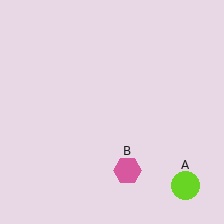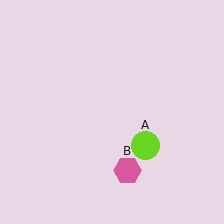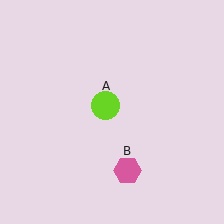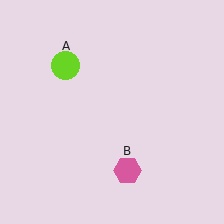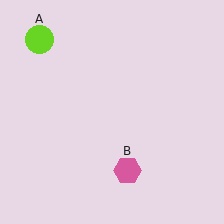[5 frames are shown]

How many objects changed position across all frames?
1 object changed position: lime circle (object A).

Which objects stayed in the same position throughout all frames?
Pink hexagon (object B) remained stationary.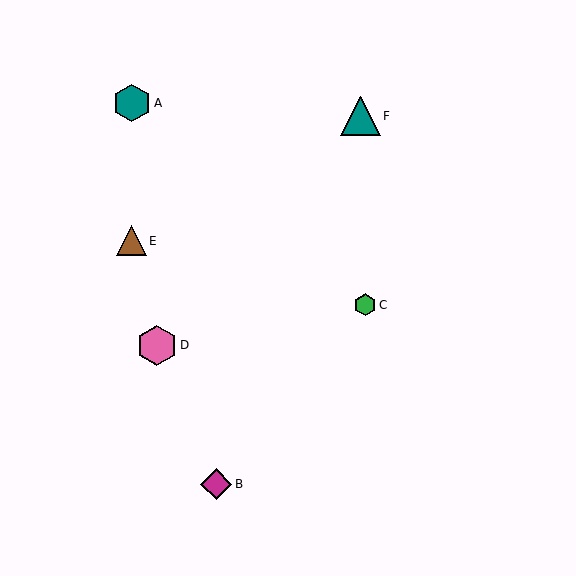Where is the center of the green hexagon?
The center of the green hexagon is at (365, 305).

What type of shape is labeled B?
Shape B is a magenta diamond.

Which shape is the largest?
The pink hexagon (labeled D) is the largest.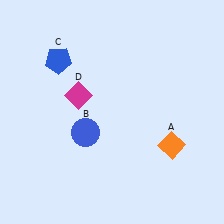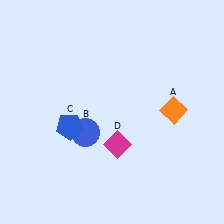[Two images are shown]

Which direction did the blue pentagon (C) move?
The blue pentagon (C) moved down.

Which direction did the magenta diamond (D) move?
The magenta diamond (D) moved down.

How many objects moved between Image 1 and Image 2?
3 objects moved between the two images.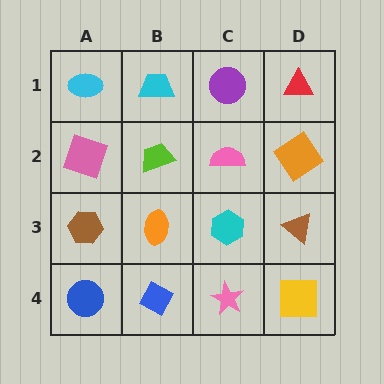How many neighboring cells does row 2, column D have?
3.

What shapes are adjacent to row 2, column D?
A red triangle (row 1, column D), a brown triangle (row 3, column D), a pink semicircle (row 2, column C).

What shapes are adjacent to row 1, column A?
A pink square (row 2, column A), a cyan trapezoid (row 1, column B).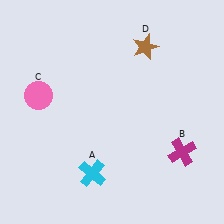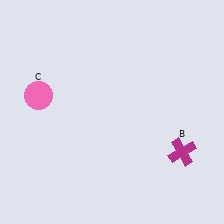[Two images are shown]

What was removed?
The brown star (D), the cyan cross (A) were removed in Image 2.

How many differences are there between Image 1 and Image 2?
There are 2 differences between the two images.